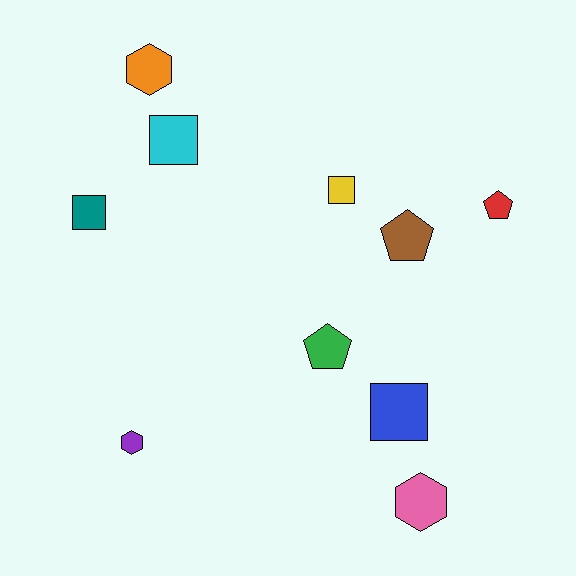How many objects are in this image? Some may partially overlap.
There are 10 objects.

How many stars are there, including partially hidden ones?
There are no stars.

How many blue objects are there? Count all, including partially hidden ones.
There is 1 blue object.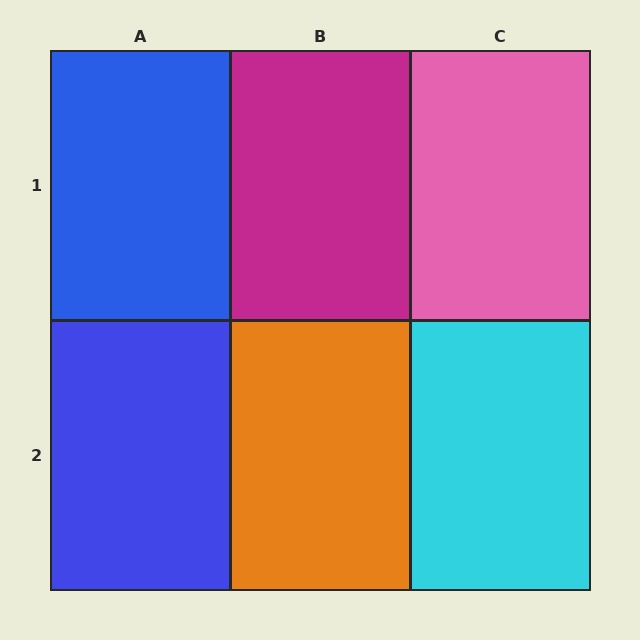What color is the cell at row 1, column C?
Pink.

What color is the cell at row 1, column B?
Magenta.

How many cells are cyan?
1 cell is cyan.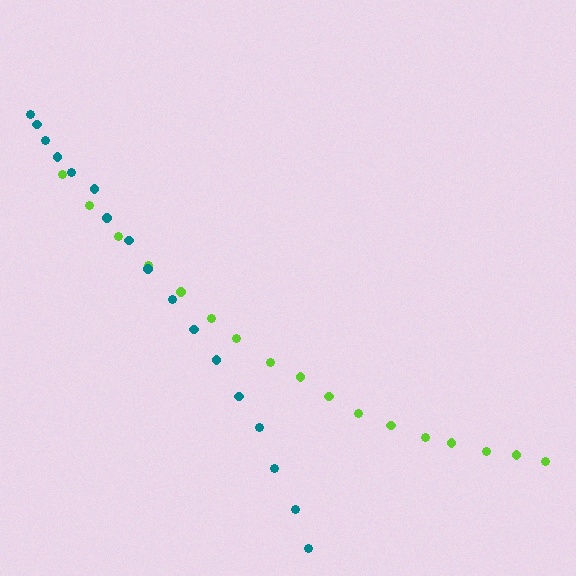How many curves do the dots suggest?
There are 2 distinct paths.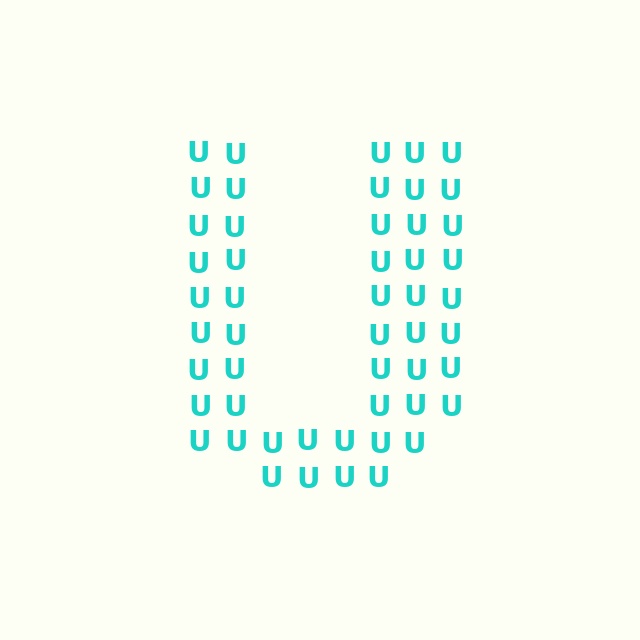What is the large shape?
The large shape is the letter U.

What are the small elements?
The small elements are letter U's.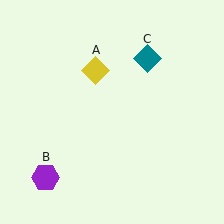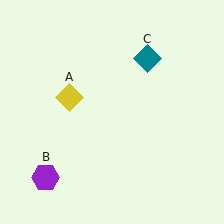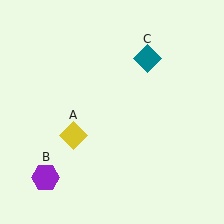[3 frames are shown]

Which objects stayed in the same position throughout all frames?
Purple hexagon (object B) and teal diamond (object C) remained stationary.